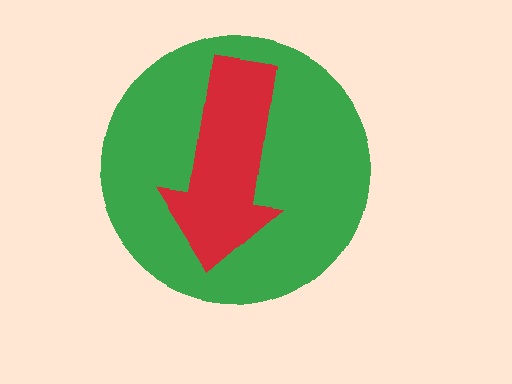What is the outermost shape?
The green circle.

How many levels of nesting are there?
2.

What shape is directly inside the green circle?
The red arrow.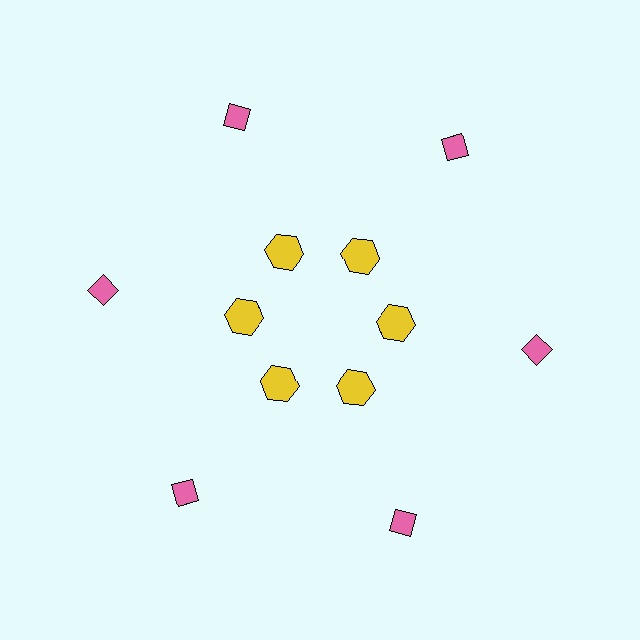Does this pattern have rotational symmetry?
Yes, this pattern has 6-fold rotational symmetry. It looks the same after rotating 60 degrees around the center.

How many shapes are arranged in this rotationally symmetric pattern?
There are 12 shapes, arranged in 6 groups of 2.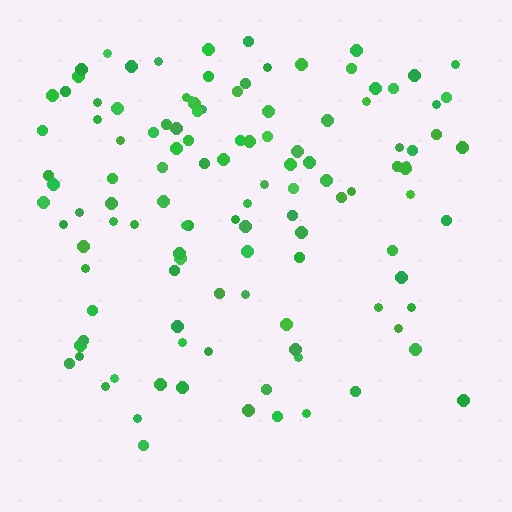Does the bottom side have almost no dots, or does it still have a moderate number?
Still a moderate number, just noticeably fewer than the top.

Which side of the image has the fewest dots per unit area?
The bottom.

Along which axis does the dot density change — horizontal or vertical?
Vertical.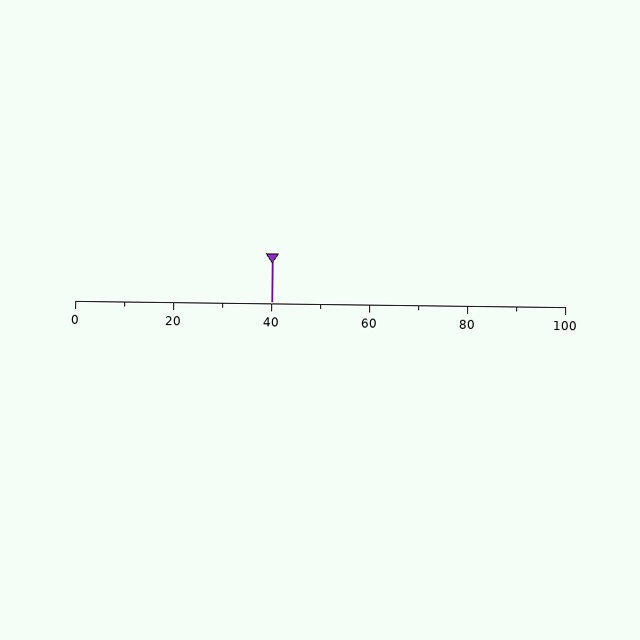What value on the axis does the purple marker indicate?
The marker indicates approximately 40.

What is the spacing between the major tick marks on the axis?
The major ticks are spaced 20 apart.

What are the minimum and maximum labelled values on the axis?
The axis runs from 0 to 100.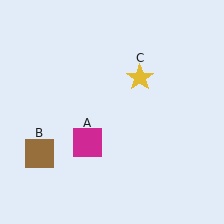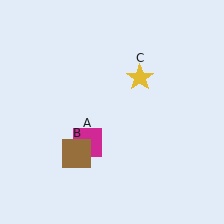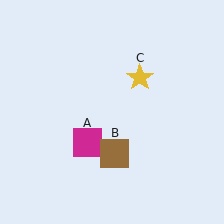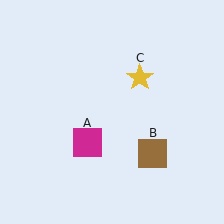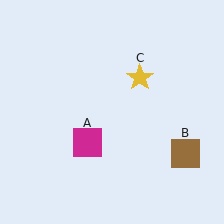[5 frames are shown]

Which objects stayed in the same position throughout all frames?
Magenta square (object A) and yellow star (object C) remained stationary.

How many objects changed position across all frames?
1 object changed position: brown square (object B).